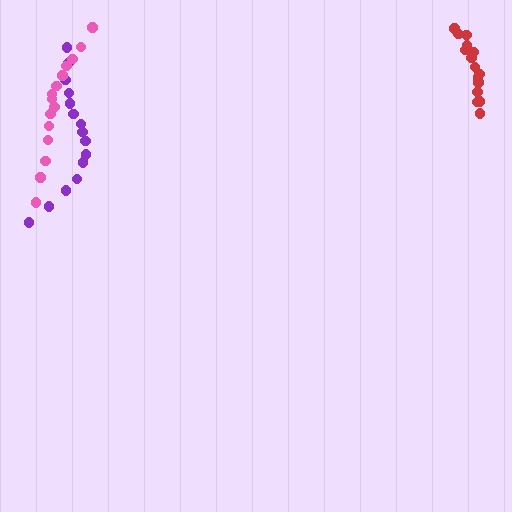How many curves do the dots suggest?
There are 3 distinct paths.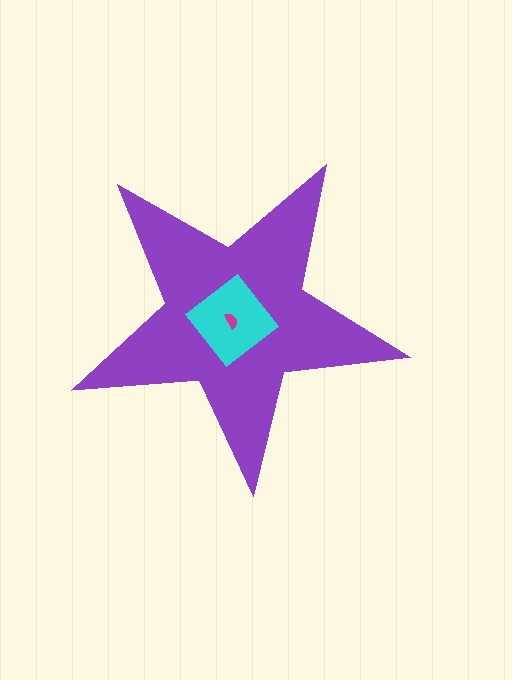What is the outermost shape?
The purple star.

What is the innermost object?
The magenta semicircle.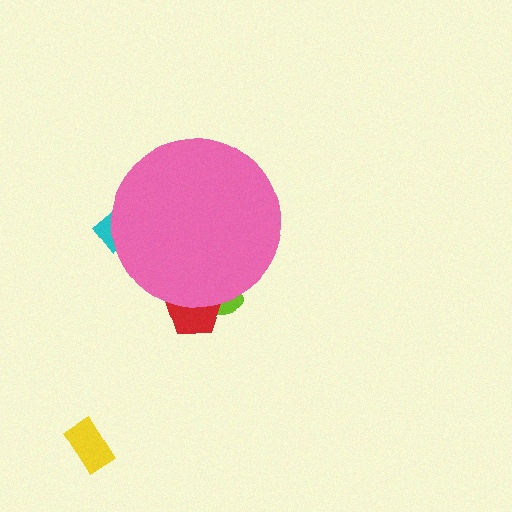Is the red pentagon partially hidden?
Yes, the red pentagon is partially hidden behind the pink circle.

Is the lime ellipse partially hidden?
Yes, the lime ellipse is partially hidden behind the pink circle.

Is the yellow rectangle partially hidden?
No, the yellow rectangle is fully visible.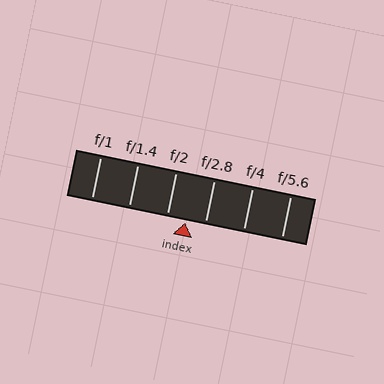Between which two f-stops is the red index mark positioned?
The index mark is between f/2 and f/2.8.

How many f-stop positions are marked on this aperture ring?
There are 6 f-stop positions marked.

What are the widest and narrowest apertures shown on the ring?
The widest aperture shown is f/1 and the narrowest is f/5.6.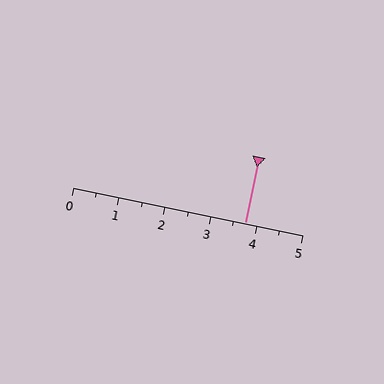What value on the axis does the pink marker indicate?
The marker indicates approximately 3.8.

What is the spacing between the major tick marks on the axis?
The major ticks are spaced 1 apart.